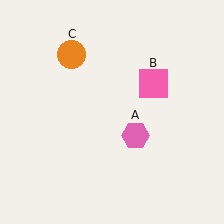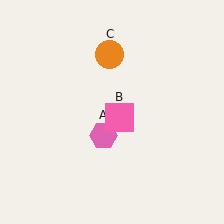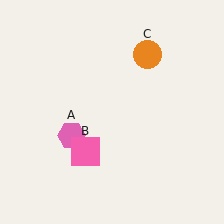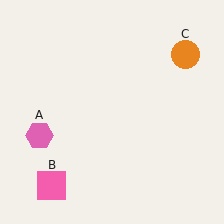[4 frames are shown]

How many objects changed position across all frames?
3 objects changed position: pink hexagon (object A), pink square (object B), orange circle (object C).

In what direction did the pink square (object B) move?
The pink square (object B) moved down and to the left.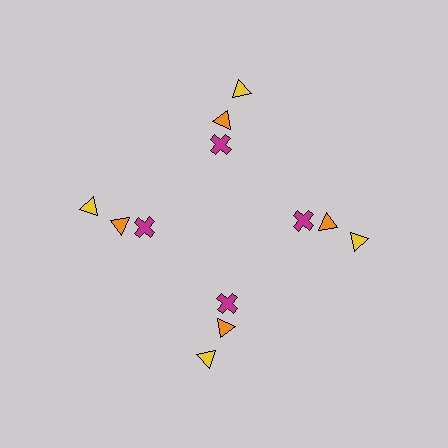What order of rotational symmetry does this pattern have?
This pattern has 4-fold rotational symmetry.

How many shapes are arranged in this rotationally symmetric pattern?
There are 12 shapes, arranged in 4 groups of 3.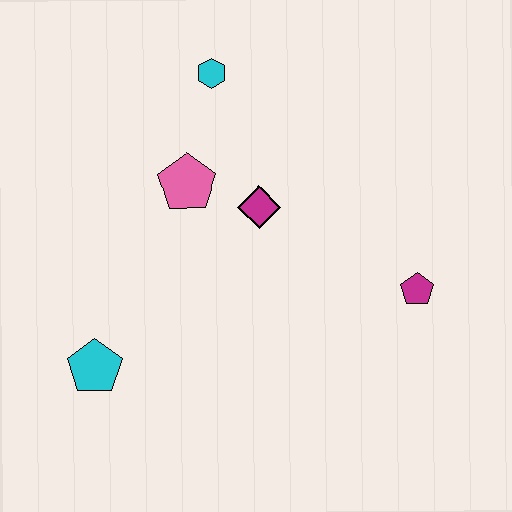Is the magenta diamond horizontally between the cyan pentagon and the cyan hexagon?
No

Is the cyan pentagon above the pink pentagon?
No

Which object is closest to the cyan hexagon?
The pink pentagon is closest to the cyan hexagon.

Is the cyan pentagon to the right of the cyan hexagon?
No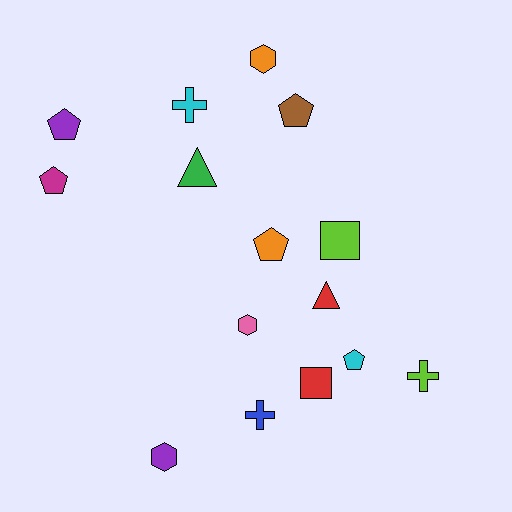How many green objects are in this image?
There is 1 green object.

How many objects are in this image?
There are 15 objects.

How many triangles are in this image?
There are 2 triangles.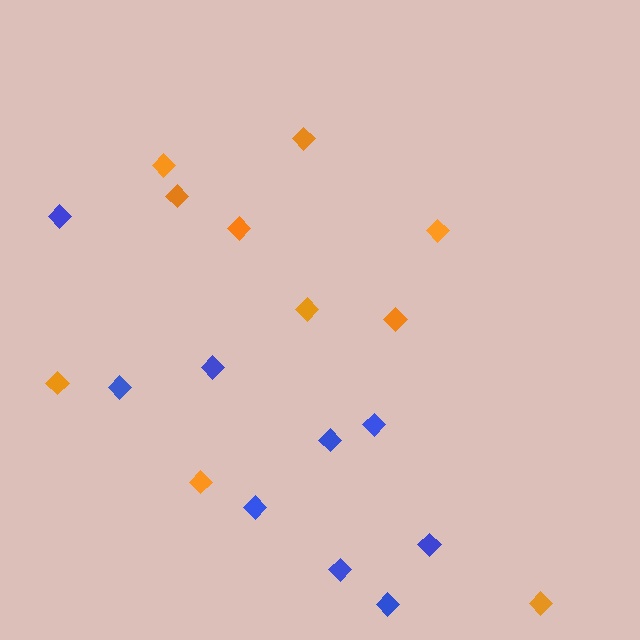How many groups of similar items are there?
There are 2 groups: one group of orange diamonds (10) and one group of blue diamonds (9).